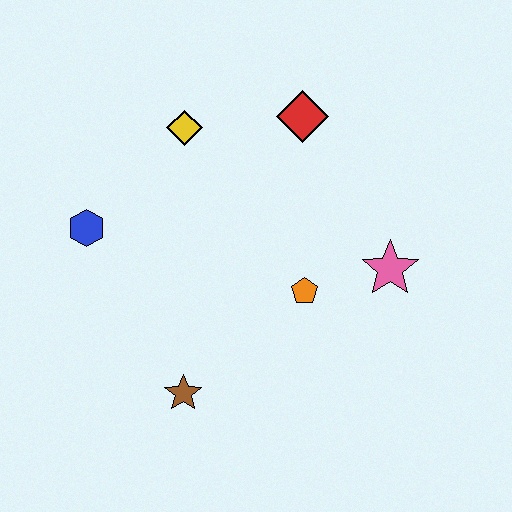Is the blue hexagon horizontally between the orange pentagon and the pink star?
No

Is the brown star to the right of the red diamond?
No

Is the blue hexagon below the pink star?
No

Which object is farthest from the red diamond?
The brown star is farthest from the red diamond.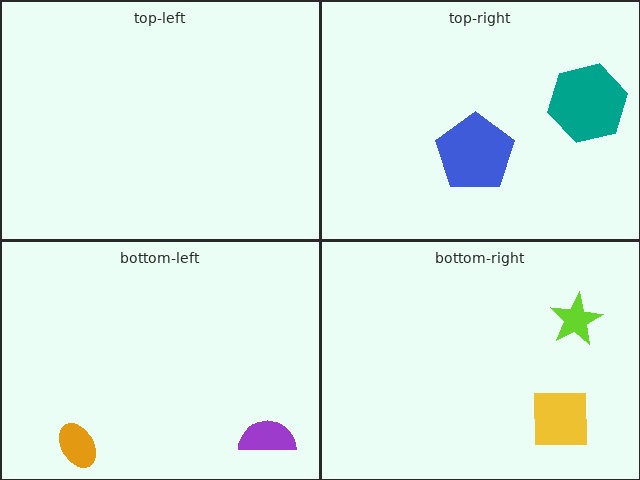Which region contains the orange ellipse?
The bottom-left region.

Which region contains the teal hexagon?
The top-right region.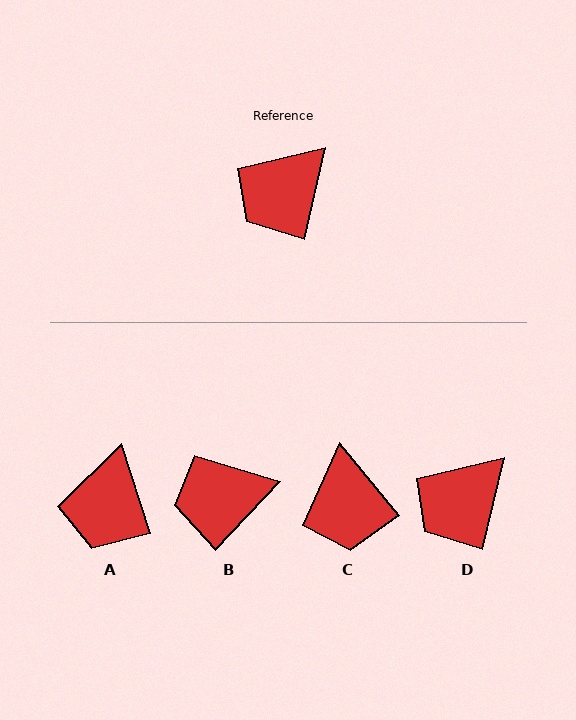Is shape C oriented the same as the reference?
No, it is off by about 53 degrees.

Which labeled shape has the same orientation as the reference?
D.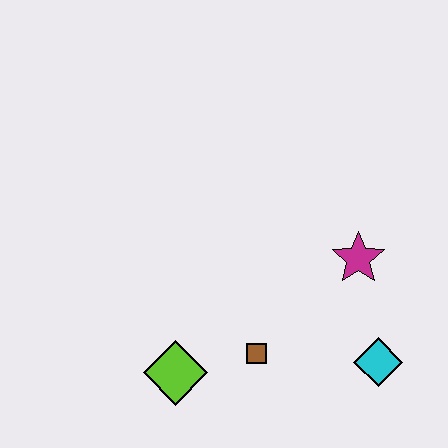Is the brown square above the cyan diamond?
Yes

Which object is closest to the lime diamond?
The brown square is closest to the lime diamond.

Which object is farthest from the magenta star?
The lime diamond is farthest from the magenta star.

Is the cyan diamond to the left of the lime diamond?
No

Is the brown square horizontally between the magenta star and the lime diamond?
Yes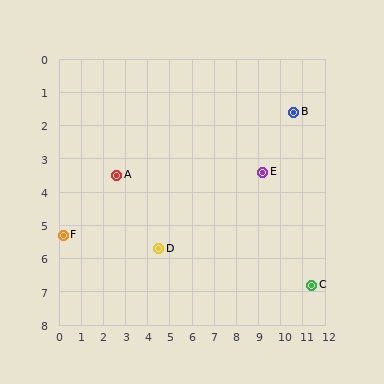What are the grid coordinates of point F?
Point F is at approximately (0.2, 5.3).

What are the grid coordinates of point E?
Point E is at approximately (9.2, 3.4).